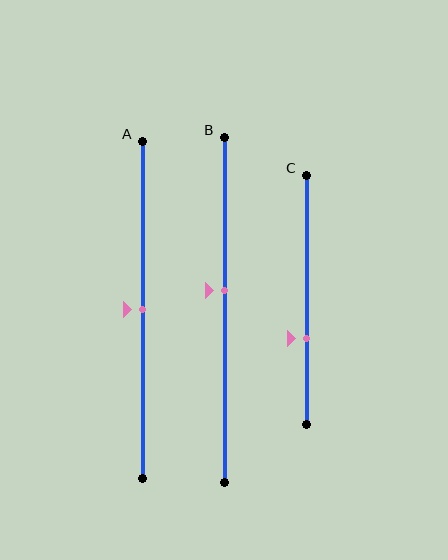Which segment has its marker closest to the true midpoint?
Segment A has its marker closest to the true midpoint.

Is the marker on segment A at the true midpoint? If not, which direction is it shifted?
Yes, the marker on segment A is at the true midpoint.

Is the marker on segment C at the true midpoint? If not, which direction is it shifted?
No, the marker on segment C is shifted downward by about 16% of the segment length.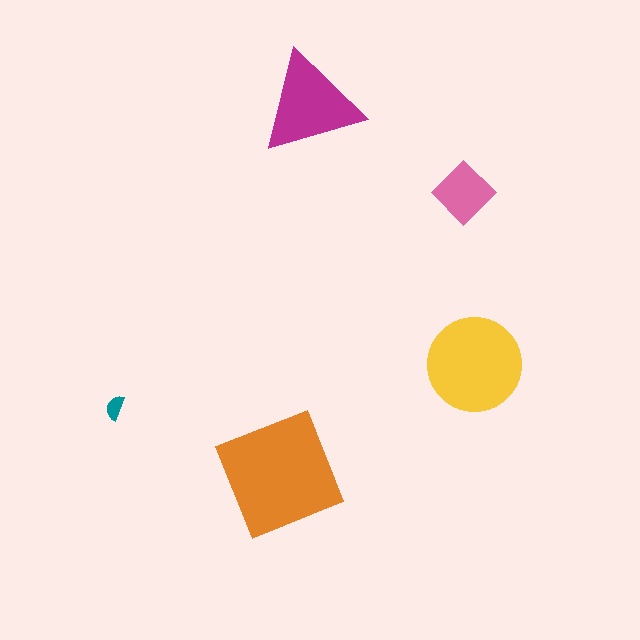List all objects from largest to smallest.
The orange square, the yellow circle, the magenta triangle, the pink diamond, the teal semicircle.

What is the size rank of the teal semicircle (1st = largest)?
5th.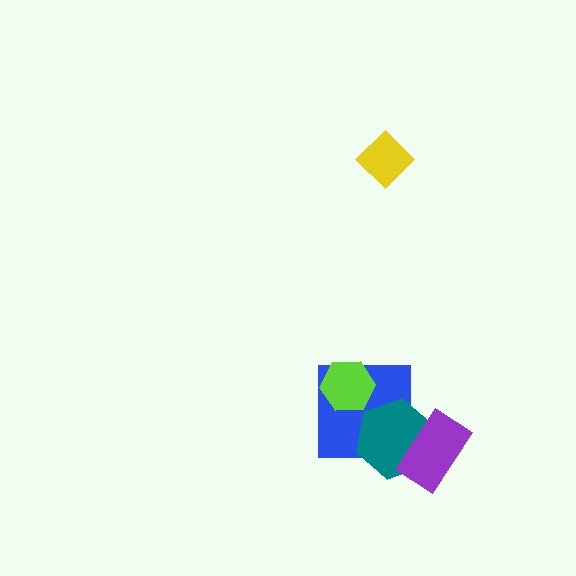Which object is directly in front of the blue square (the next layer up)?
The lime hexagon is directly in front of the blue square.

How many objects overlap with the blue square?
2 objects overlap with the blue square.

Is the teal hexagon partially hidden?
Yes, it is partially covered by another shape.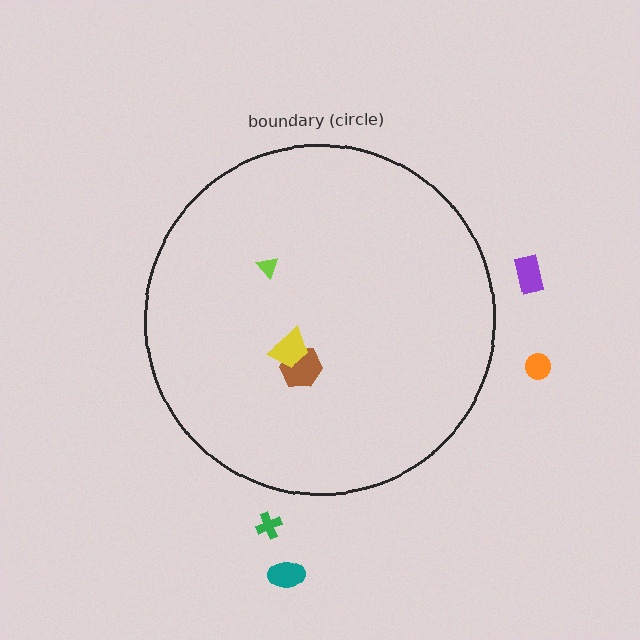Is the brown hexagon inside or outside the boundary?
Inside.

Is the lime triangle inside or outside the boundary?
Inside.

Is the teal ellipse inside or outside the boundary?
Outside.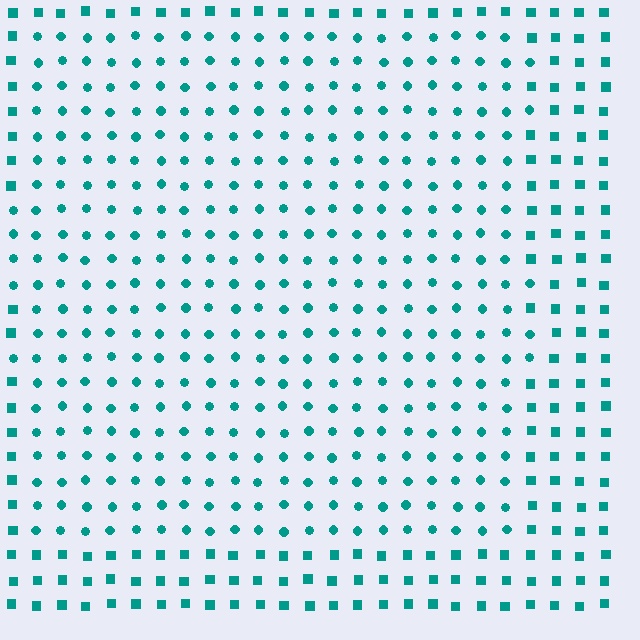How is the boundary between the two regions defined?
The boundary is defined by a change in element shape: circles inside vs. squares outside. All elements share the same color and spacing.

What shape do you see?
I see a rectangle.